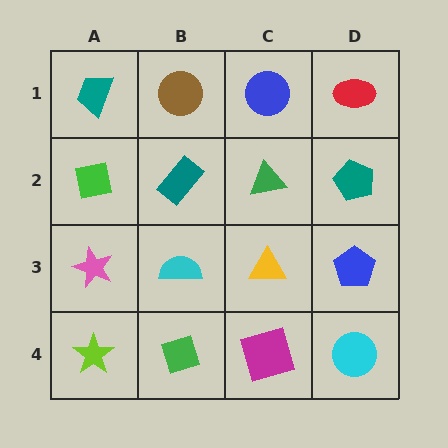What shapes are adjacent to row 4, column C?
A yellow triangle (row 3, column C), a green diamond (row 4, column B), a cyan circle (row 4, column D).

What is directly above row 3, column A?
A green square.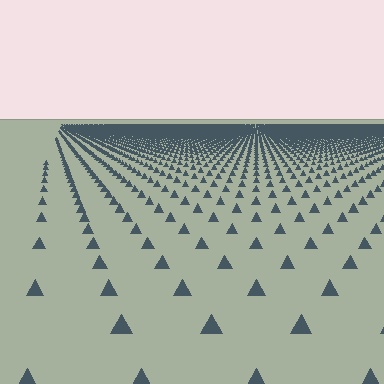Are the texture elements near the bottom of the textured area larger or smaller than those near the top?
Larger. Near the bottom, elements are closer to the viewer and appear at a bigger on-screen size.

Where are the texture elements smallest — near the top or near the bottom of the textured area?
Near the top.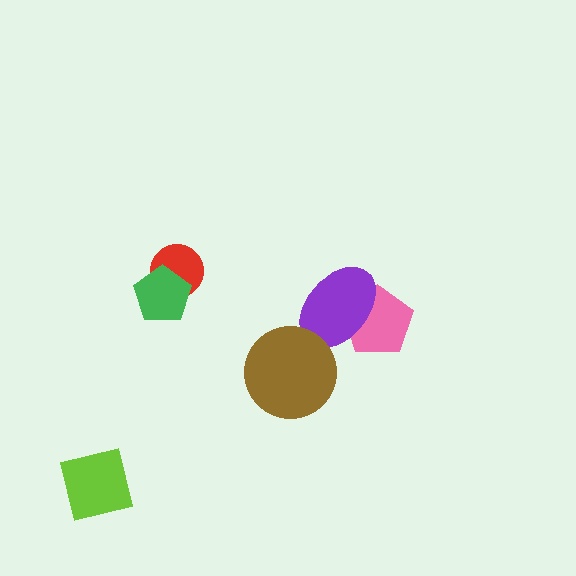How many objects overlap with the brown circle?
1 object overlaps with the brown circle.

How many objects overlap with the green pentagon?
1 object overlaps with the green pentagon.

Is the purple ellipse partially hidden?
Yes, it is partially covered by another shape.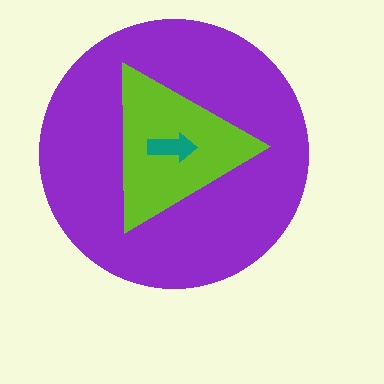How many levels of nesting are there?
3.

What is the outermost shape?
The purple circle.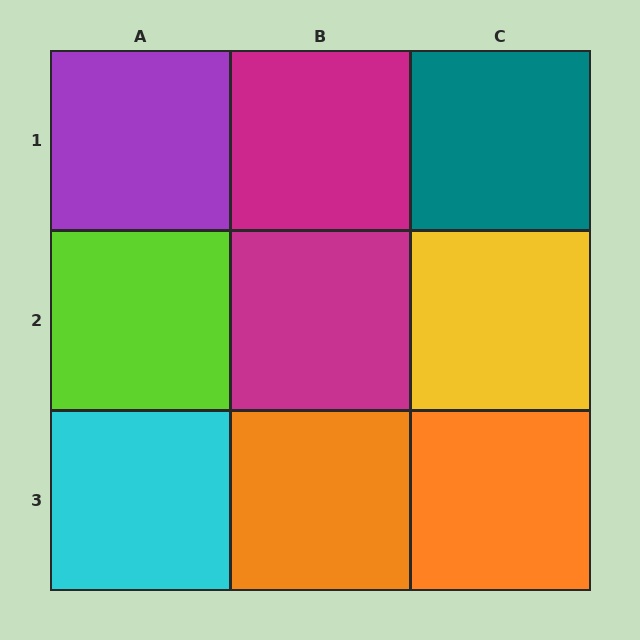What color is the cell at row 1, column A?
Purple.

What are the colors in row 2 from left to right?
Lime, magenta, yellow.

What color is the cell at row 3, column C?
Orange.